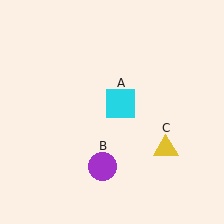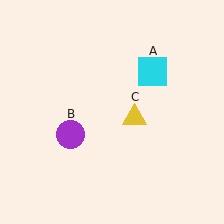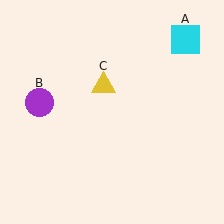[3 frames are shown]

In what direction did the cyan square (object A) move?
The cyan square (object A) moved up and to the right.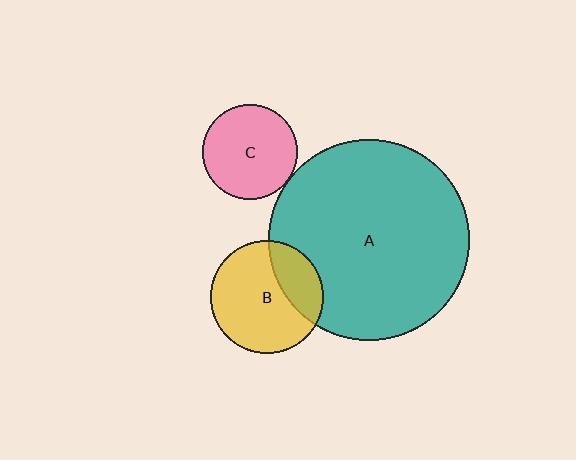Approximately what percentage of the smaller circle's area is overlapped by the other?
Approximately 25%.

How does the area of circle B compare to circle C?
Approximately 1.4 times.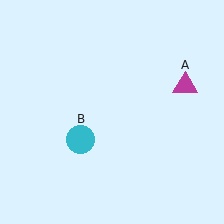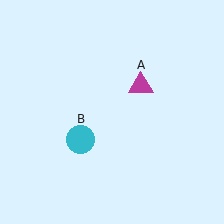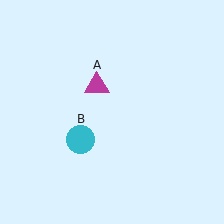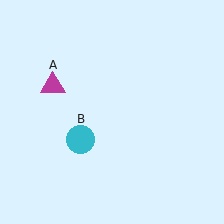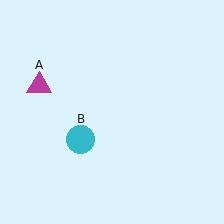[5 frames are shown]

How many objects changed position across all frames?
1 object changed position: magenta triangle (object A).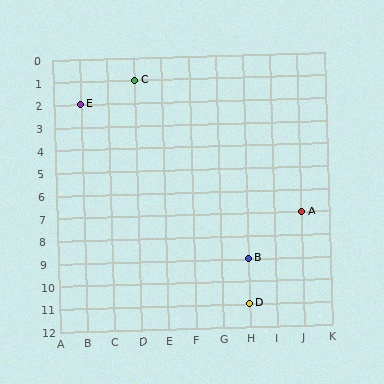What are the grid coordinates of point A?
Point A is at grid coordinates (J, 7).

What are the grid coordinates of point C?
Point C is at grid coordinates (D, 1).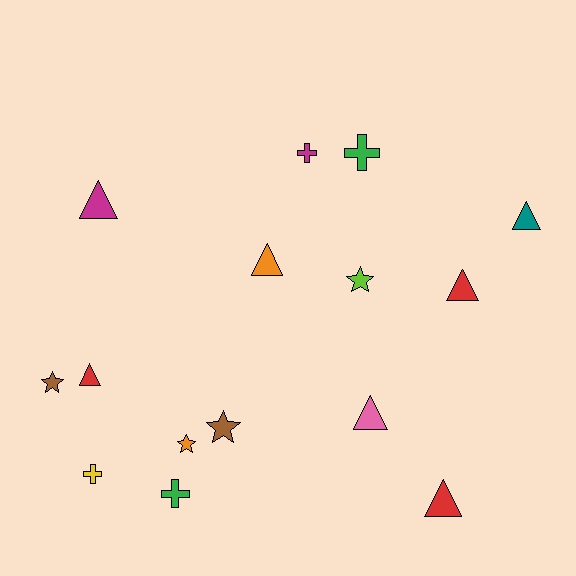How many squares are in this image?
There are no squares.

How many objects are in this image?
There are 15 objects.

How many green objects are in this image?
There are 2 green objects.